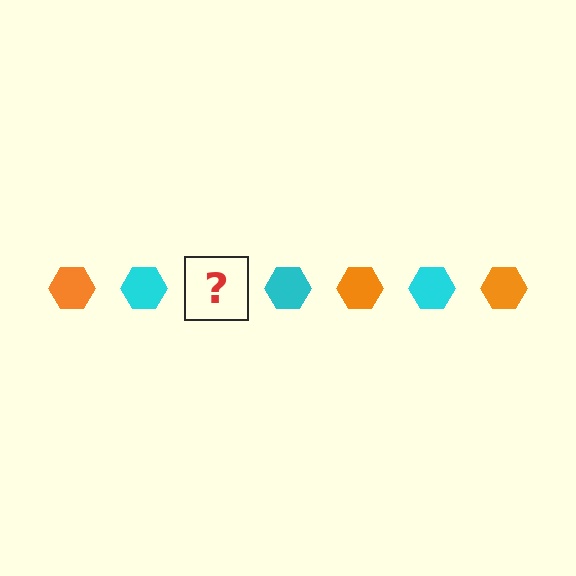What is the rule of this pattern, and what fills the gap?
The rule is that the pattern cycles through orange, cyan hexagons. The gap should be filled with an orange hexagon.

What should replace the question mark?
The question mark should be replaced with an orange hexagon.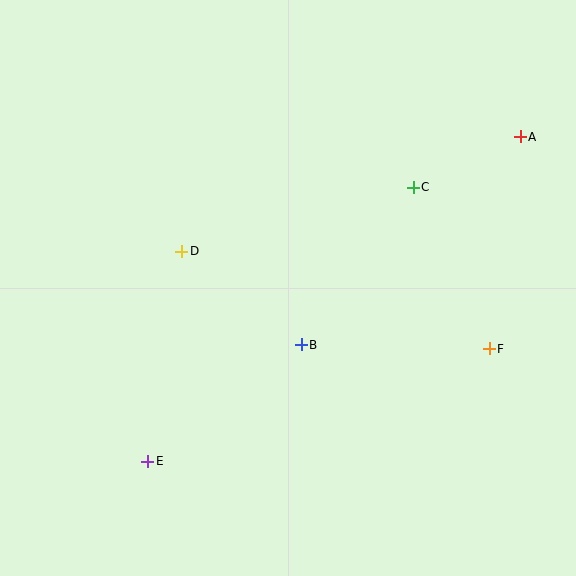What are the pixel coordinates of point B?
Point B is at (301, 345).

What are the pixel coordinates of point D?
Point D is at (182, 251).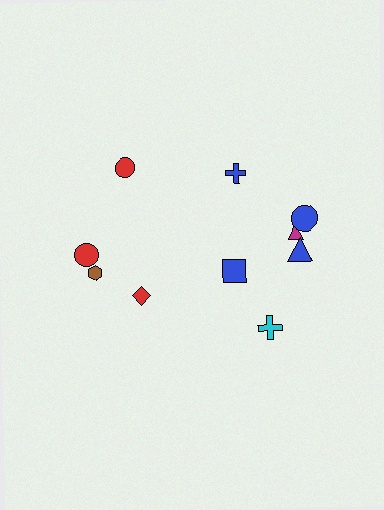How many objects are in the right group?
There are 6 objects.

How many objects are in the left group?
There are 4 objects.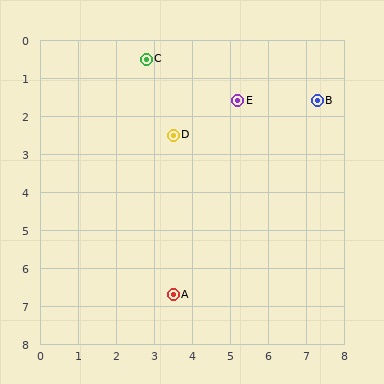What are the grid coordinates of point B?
Point B is at approximately (7.3, 1.6).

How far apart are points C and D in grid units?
Points C and D are about 2.1 grid units apart.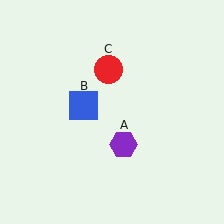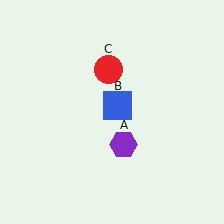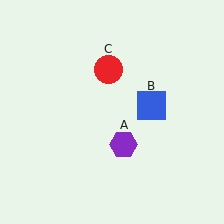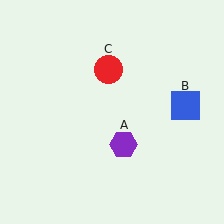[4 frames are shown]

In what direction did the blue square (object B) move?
The blue square (object B) moved right.